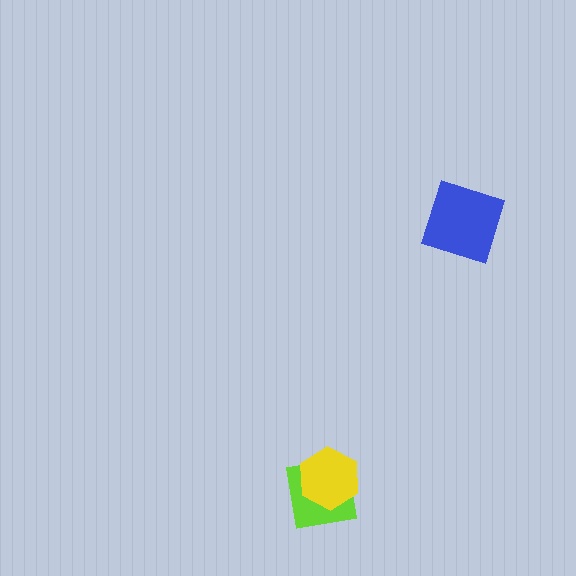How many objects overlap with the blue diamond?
0 objects overlap with the blue diamond.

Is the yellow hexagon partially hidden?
No, no other shape covers it.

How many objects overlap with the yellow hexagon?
1 object overlaps with the yellow hexagon.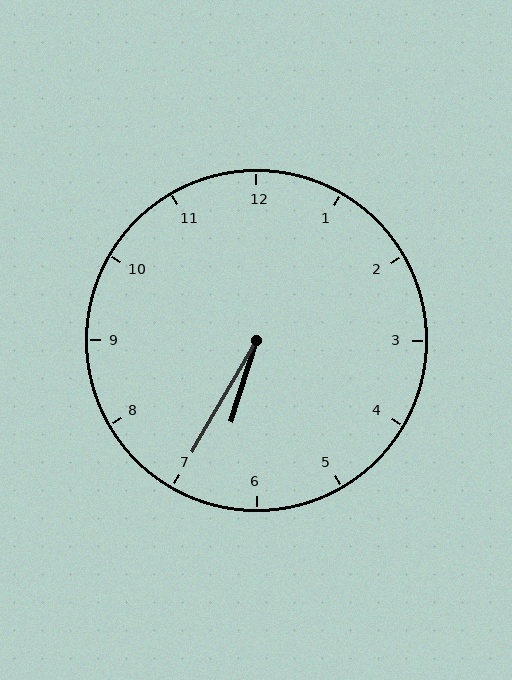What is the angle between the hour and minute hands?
Approximately 12 degrees.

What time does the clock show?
6:35.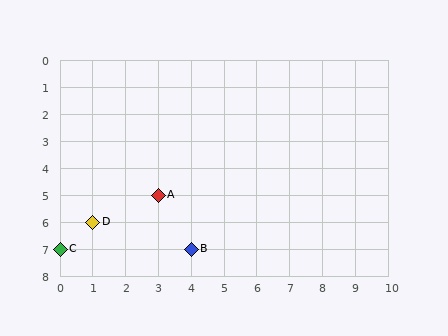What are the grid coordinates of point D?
Point D is at grid coordinates (1, 6).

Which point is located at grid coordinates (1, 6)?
Point D is at (1, 6).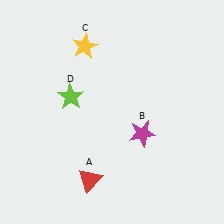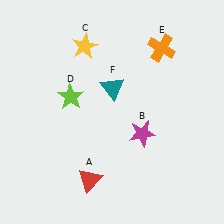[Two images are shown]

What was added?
An orange cross (E), a teal triangle (F) were added in Image 2.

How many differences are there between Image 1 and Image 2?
There are 2 differences between the two images.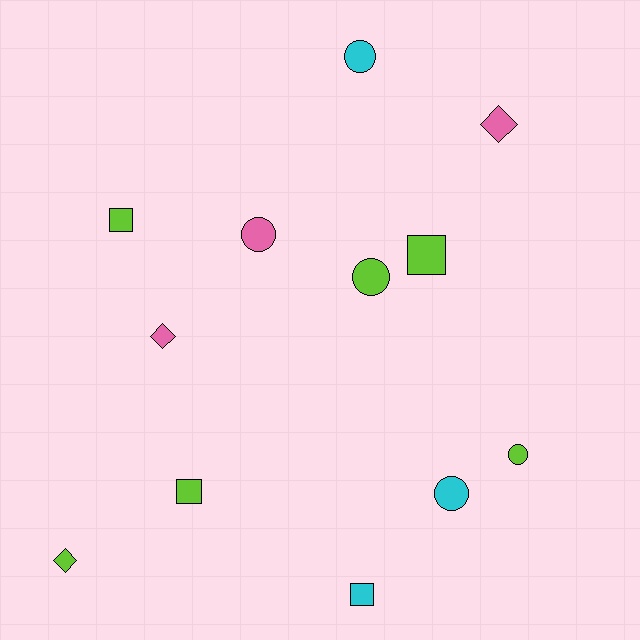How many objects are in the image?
There are 12 objects.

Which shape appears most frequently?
Circle, with 5 objects.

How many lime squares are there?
There are 3 lime squares.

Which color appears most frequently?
Lime, with 6 objects.